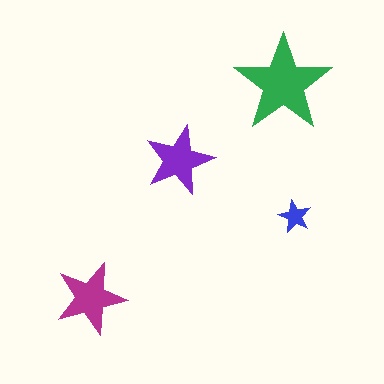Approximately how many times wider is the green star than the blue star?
About 3 times wider.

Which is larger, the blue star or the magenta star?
The magenta one.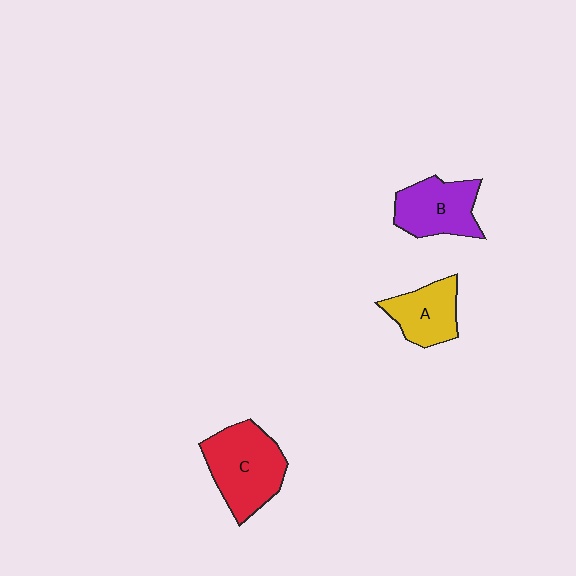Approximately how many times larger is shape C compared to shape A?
Approximately 1.5 times.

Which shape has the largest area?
Shape C (red).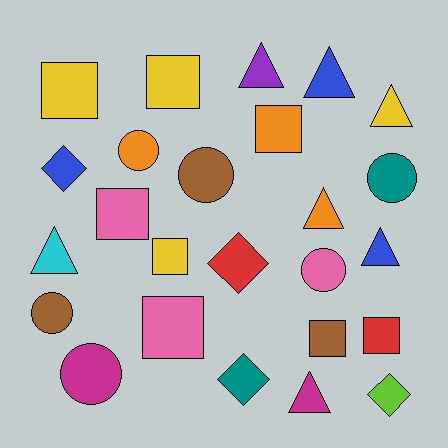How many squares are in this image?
There are 8 squares.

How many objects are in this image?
There are 25 objects.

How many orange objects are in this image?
There are 3 orange objects.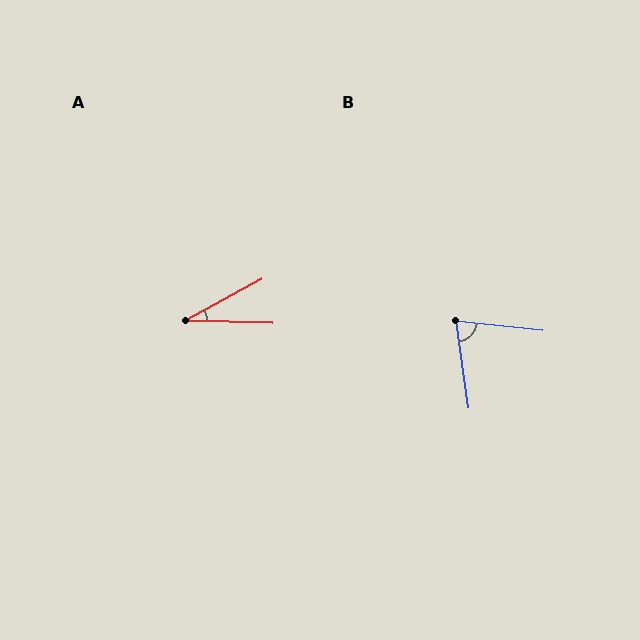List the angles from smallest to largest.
A (30°), B (76°).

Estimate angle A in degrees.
Approximately 30 degrees.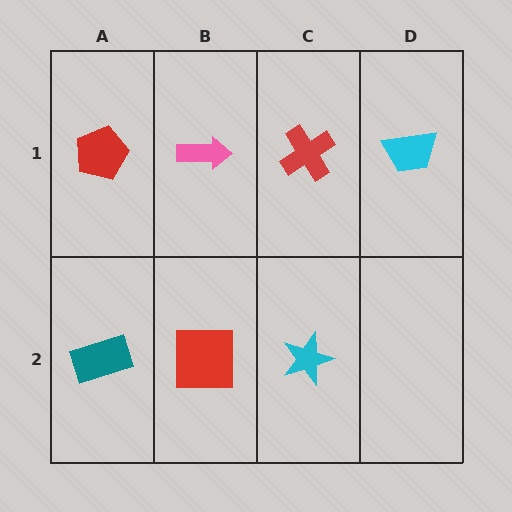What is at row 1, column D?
A cyan trapezoid.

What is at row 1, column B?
A pink arrow.